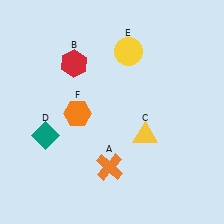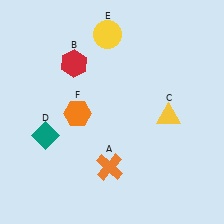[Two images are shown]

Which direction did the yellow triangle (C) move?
The yellow triangle (C) moved right.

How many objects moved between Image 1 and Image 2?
2 objects moved between the two images.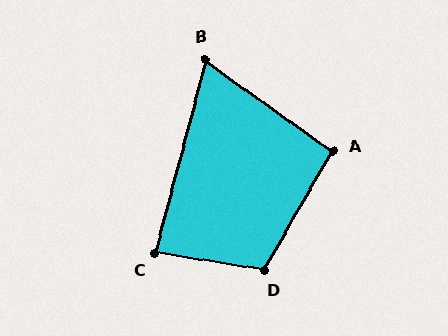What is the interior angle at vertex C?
Approximately 84 degrees (acute).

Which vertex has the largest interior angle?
D, at approximately 111 degrees.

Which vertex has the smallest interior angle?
B, at approximately 69 degrees.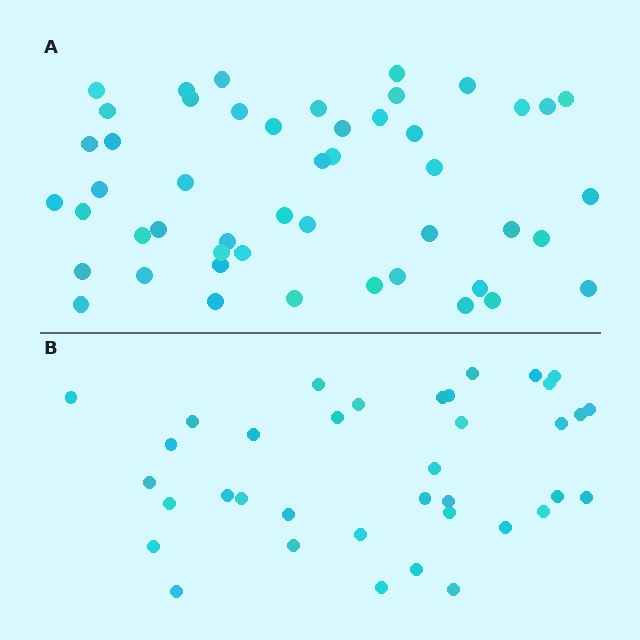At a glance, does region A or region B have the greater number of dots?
Region A (the top region) has more dots.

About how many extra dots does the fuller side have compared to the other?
Region A has roughly 12 or so more dots than region B.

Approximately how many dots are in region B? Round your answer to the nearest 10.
About 40 dots. (The exact count is 37, which rounds to 40.)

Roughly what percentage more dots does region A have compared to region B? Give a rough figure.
About 30% more.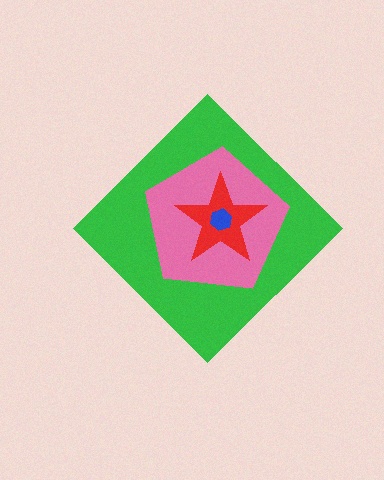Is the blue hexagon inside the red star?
Yes.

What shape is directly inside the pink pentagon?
The red star.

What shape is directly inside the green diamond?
The pink pentagon.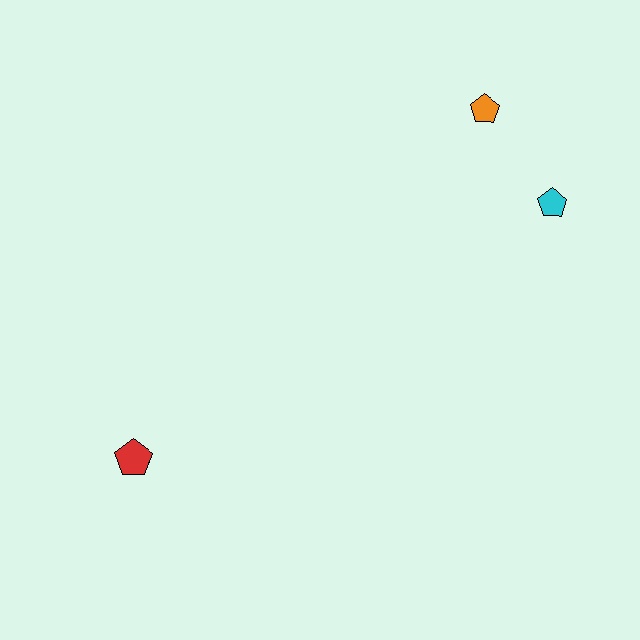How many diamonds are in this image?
There are no diamonds.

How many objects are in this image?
There are 3 objects.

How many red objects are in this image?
There is 1 red object.